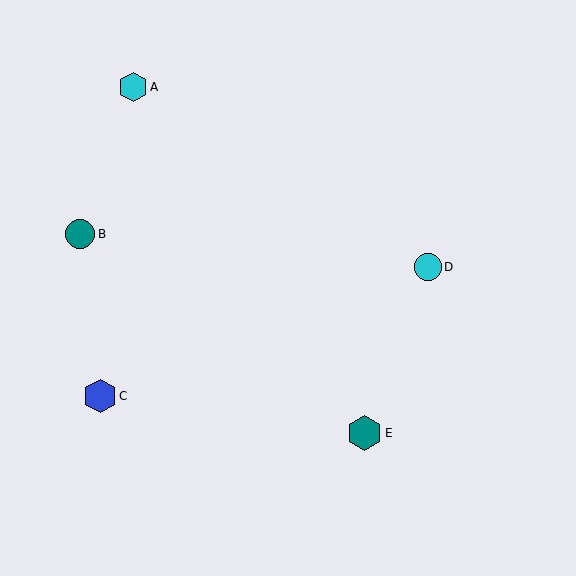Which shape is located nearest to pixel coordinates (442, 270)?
The cyan circle (labeled D) at (428, 267) is nearest to that location.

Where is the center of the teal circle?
The center of the teal circle is at (80, 234).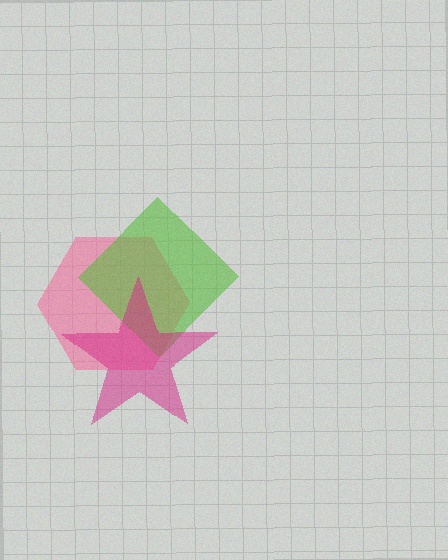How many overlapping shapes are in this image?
There are 3 overlapping shapes in the image.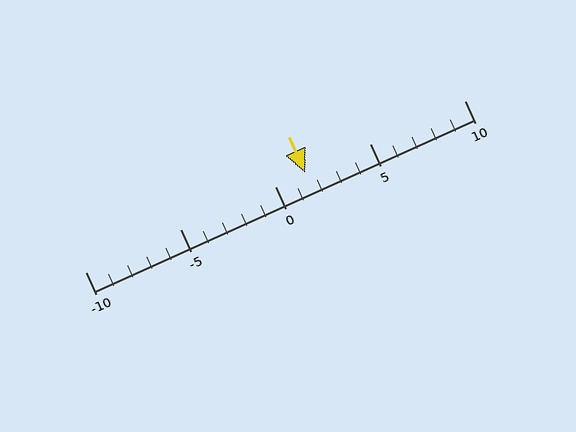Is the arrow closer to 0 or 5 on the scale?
The arrow is closer to 0.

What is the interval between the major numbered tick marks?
The major tick marks are spaced 5 units apart.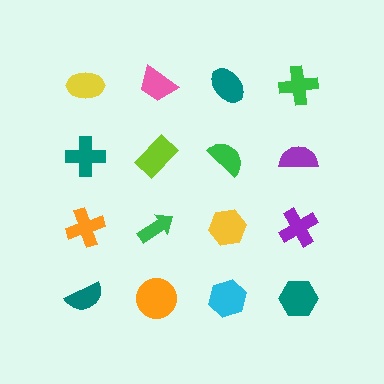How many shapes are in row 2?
4 shapes.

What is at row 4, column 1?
A teal semicircle.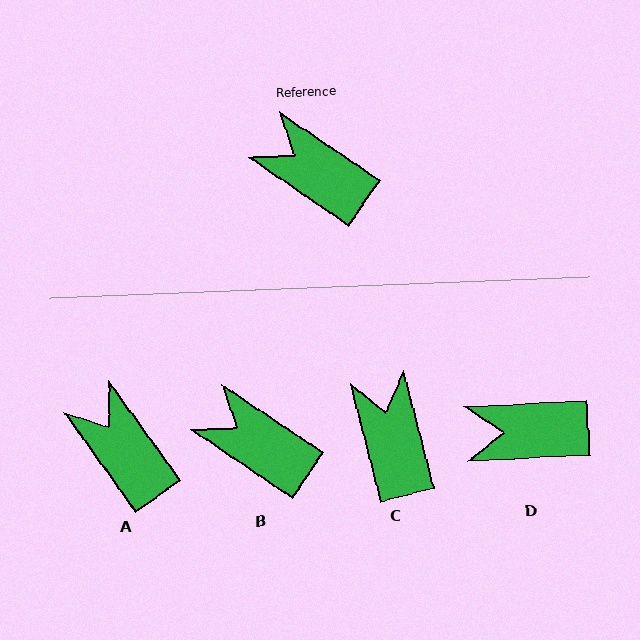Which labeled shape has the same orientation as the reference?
B.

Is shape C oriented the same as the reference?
No, it is off by about 41 degrees.